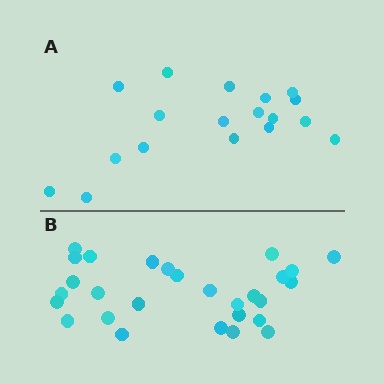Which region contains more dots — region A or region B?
Region B (the bottom region) has more dots.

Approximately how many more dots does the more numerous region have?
Region B has roughly 10 or so more dots than region A.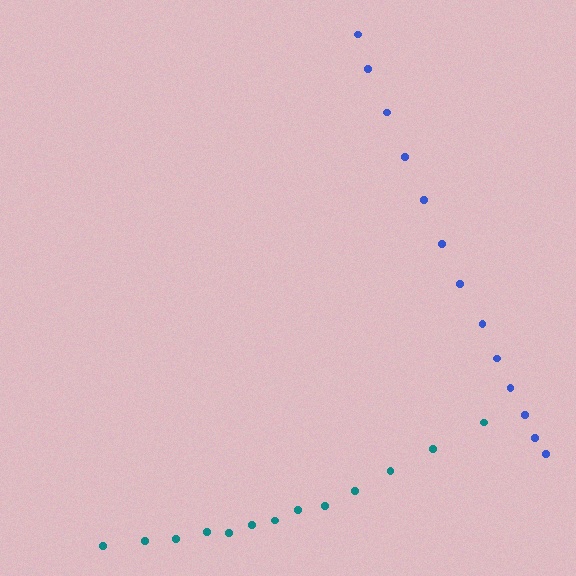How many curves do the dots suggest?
There are 2 distinct paths.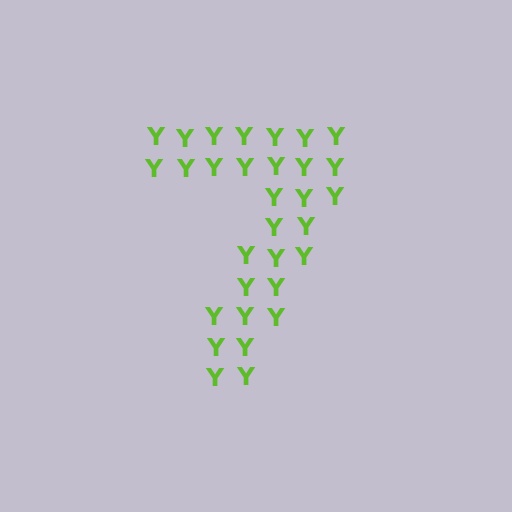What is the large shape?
The large shape is the digit 7.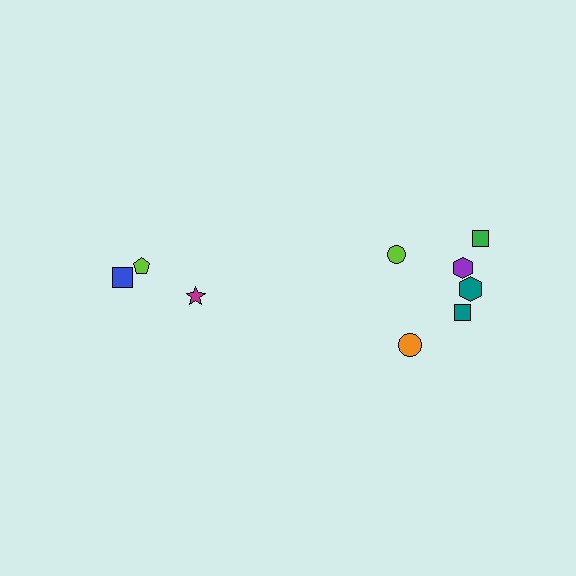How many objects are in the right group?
There are 6 objects.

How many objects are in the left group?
There are 3 objects.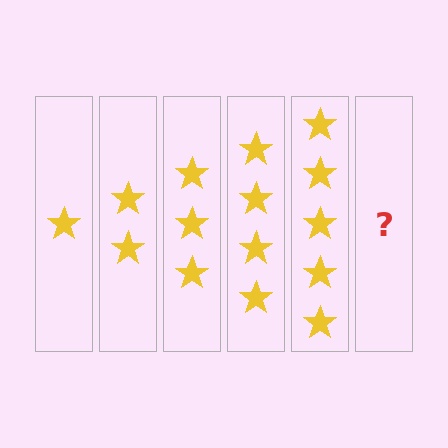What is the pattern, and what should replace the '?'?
The pattern is that each step adds one more star. The '?' should be 6 stars.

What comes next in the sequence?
The next element should be 6 stars.